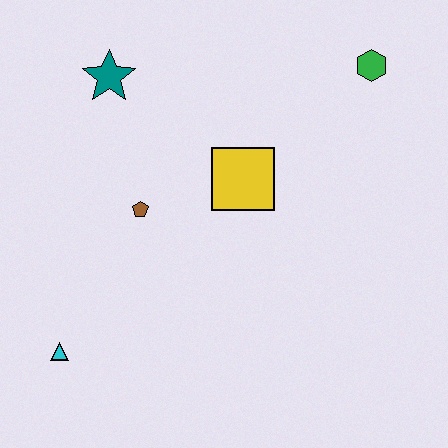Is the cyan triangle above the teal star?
No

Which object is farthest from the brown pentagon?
The green hexagon is farthest from the brown pentagon.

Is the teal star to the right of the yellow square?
No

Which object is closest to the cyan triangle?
The brown pentagon is closest to the cyan triangle.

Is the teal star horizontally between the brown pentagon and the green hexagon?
No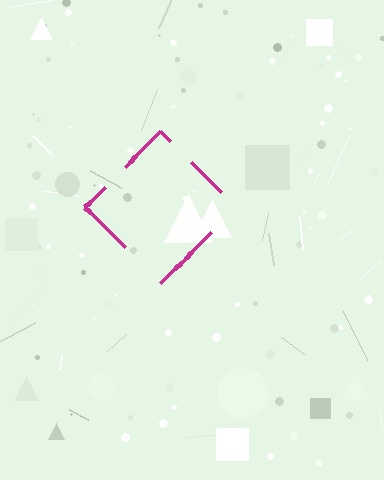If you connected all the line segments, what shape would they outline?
They would outline a diamond.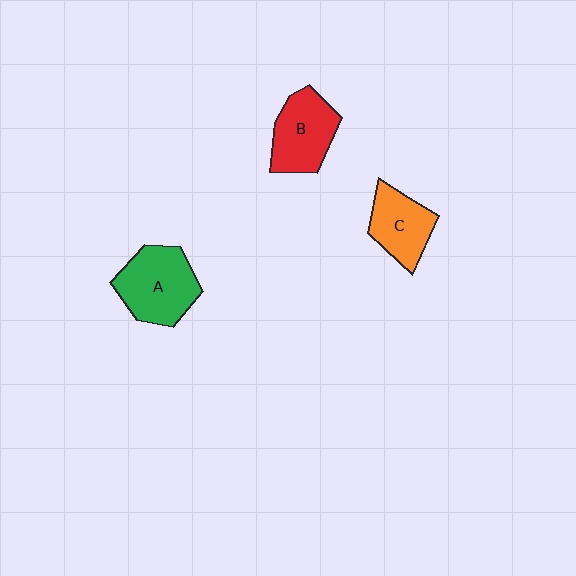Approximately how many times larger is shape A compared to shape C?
Approximately 1.4 times.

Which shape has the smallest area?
Shape C (orange).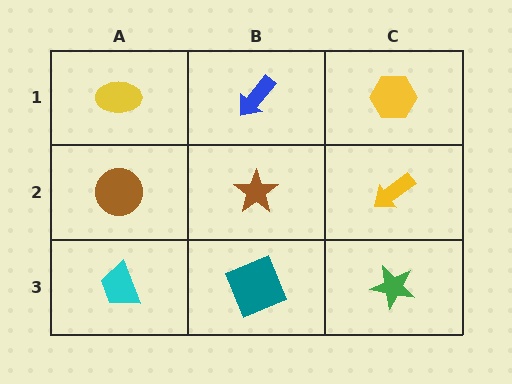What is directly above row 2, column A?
A yellow ellipse.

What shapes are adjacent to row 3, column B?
A brown star (row 2, column B), a cyan trapezoid (row 3, column A), a green star (row 3, column C).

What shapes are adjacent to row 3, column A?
A brown circle (row 2, column A), a teal square (row 3, column B).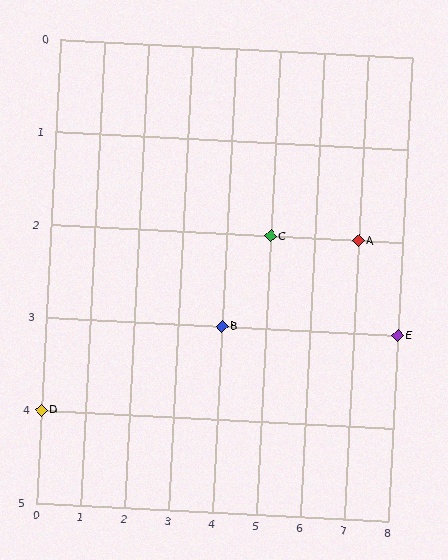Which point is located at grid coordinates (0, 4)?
Point D is at (0, 4).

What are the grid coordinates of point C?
Point C is at grid coordinates (5, 2).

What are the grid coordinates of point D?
Point D is at grid coordinates (0, 4).